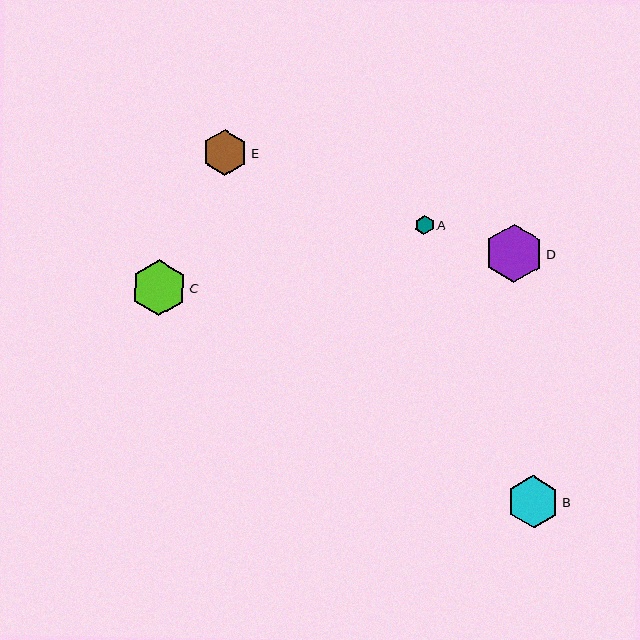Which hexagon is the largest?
Hexagon D is the largest with a size of approximately 58 pixels.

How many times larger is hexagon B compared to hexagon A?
Hexagon B is approximately 2.8 times the size of hexagon A.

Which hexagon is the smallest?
Hexagon A is the smallest with a size of approximately 19 pixels.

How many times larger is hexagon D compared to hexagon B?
Hexagon D is approximately 1.1 times the size of hexagon B.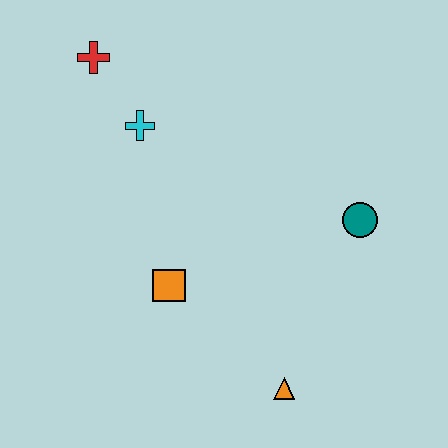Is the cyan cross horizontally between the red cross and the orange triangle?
Yes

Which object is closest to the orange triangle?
The orange square is closest to the orange triangle.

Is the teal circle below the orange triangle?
No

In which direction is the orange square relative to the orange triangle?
The orange square is to the left of the orange triangle.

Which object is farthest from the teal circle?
The red cross is farthest from the teal circle.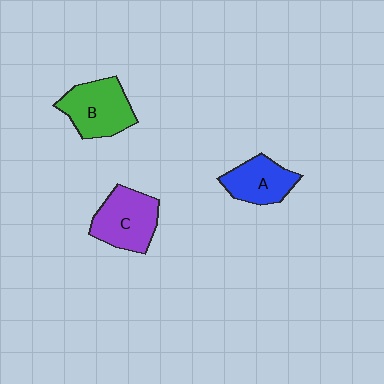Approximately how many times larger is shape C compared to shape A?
Approximately 1.3 times.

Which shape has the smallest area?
Shape A (blue).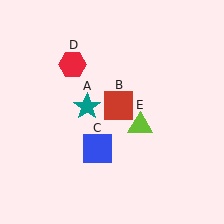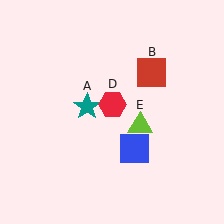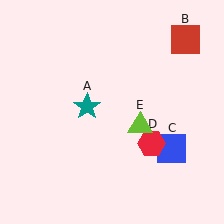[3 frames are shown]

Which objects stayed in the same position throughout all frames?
Teal star (object A) and lime triangle (object E) remained stationary.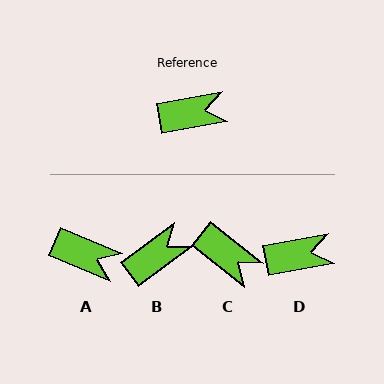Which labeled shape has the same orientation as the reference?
D.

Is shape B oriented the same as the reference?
No, it is off by about 26 degrees.